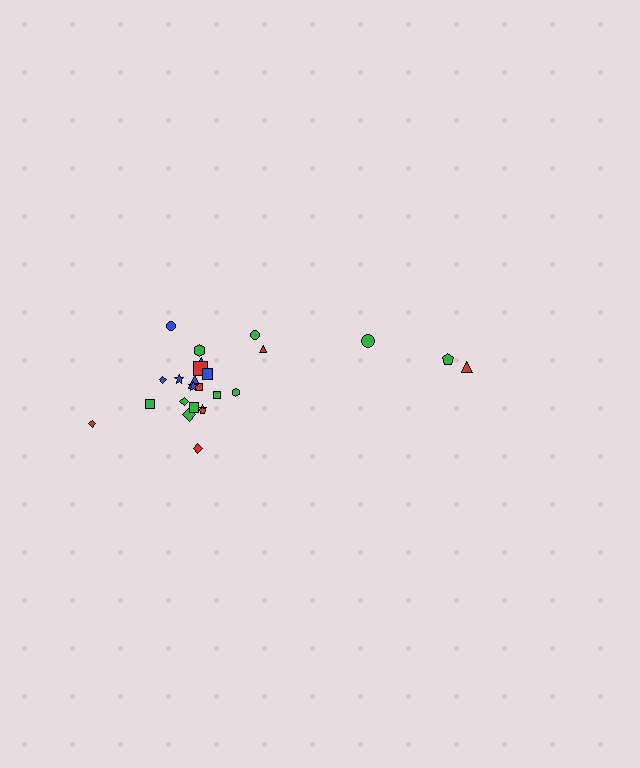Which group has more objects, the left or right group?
The left group.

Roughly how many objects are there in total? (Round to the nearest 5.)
Roughly 25 objects in total.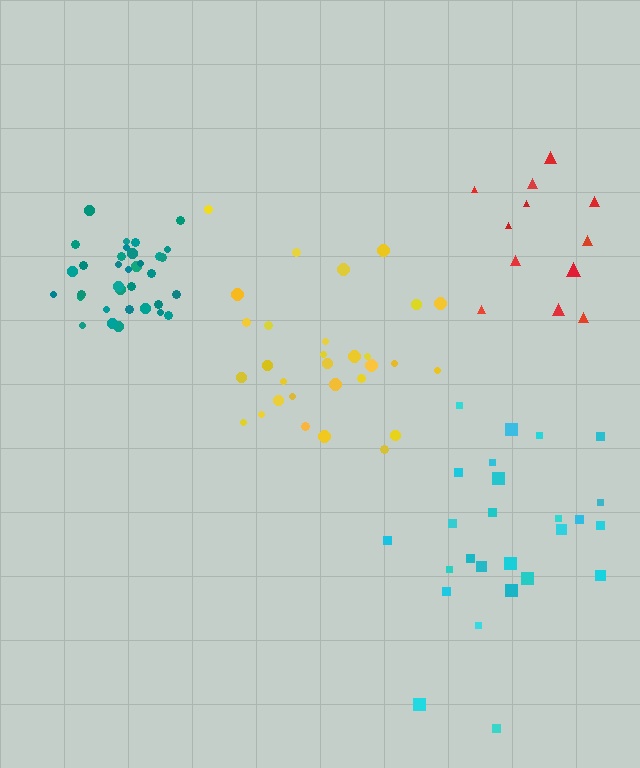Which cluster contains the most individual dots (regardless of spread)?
Teal (34).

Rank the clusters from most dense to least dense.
teal, red, yellow, cyan.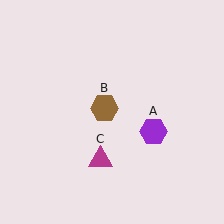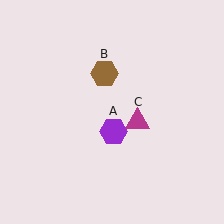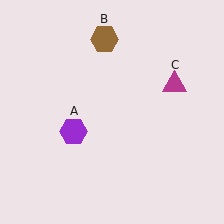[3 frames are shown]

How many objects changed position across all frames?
3 objects changed position: purple hexagon (object A), brown hexagon (object B), magenta triangle (object C).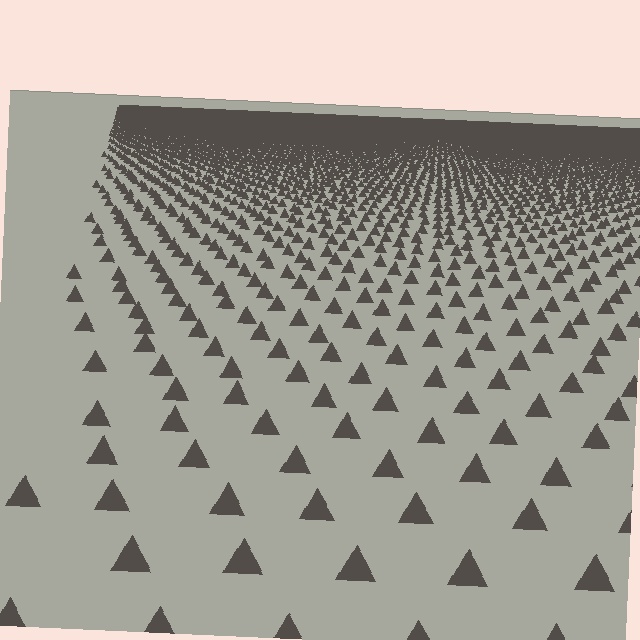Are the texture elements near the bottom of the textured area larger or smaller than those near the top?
Larger. Near the bottom, elements are closer to the viewer and appear at a bigger on-screen size.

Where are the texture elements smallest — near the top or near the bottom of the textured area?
Near the top.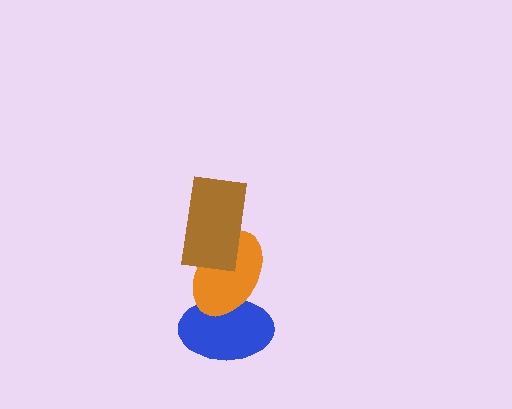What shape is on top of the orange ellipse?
The brown rectangle is on top of the orange ellipse.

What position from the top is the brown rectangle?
The brown rectangle is 1st from the top.